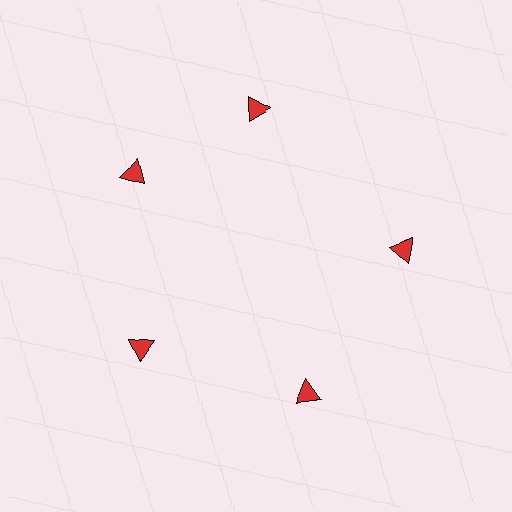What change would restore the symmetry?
The symmetry would be restored by rotating it back into even spacing with its neighbors so that all 5 triangles sit at equal angles and equal distance from the center.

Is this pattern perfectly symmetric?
No. The 5 red triangles are arranged in a ring, but one element near the 1 o'clock position is rotated out of alignment along the ring, breaking the 5-fold rotational symmetry.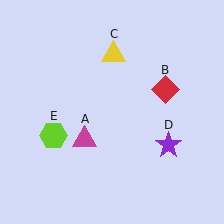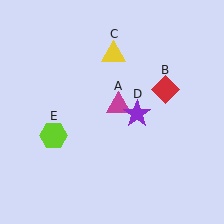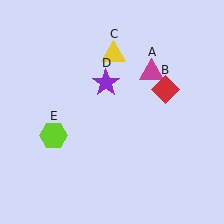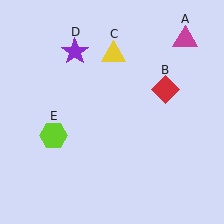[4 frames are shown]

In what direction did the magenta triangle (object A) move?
The magenta triangle (object A) moved up and to the right.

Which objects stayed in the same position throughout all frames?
Red diamond (object B) and yellow triangle (object C) and lime hexagon (object E) remained stationary.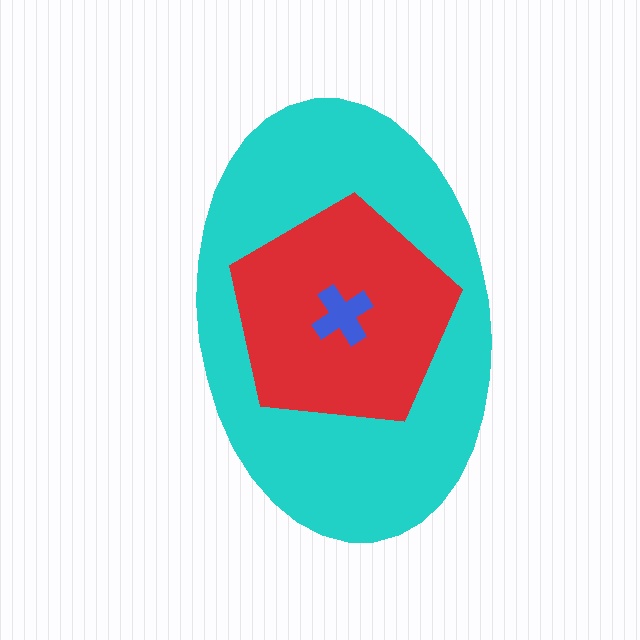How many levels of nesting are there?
3.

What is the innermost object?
The blue cross.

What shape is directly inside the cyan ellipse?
The red pentagon.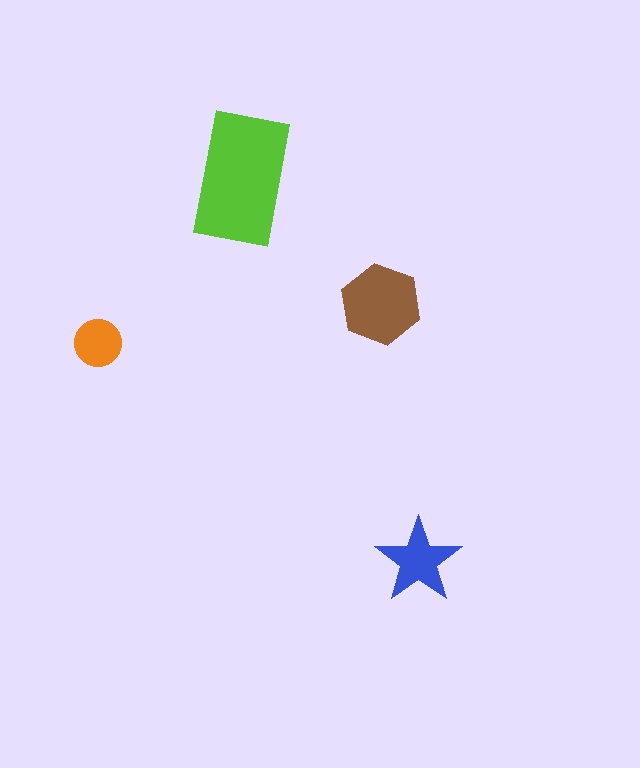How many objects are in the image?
There are 4 objects in the image.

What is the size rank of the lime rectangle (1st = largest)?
1st.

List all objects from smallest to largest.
The orange circle, the blue star, the brown hexagon, the lime rectangle.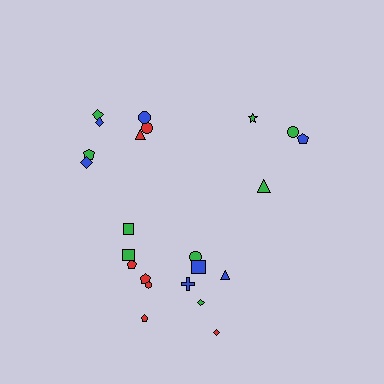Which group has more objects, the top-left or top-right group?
The top-left group.